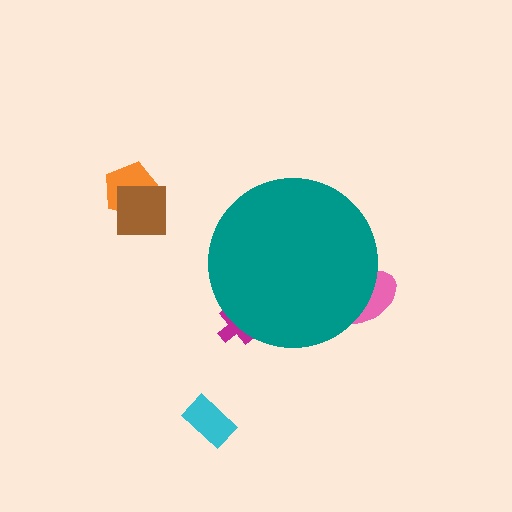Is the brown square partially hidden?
No, the brown square is fully visible.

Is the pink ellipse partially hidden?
Yes, the pink ellipse is partially hidden behind the teal circle.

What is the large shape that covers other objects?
A teal circle.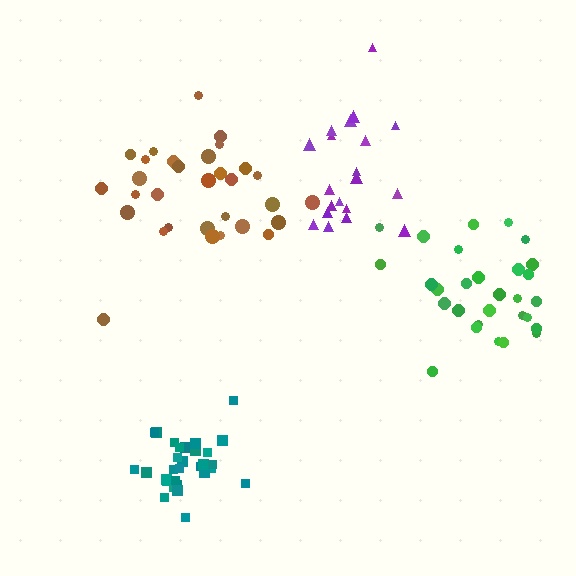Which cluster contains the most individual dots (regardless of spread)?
Brown (31).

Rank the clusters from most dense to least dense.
teal, green, brown, purple.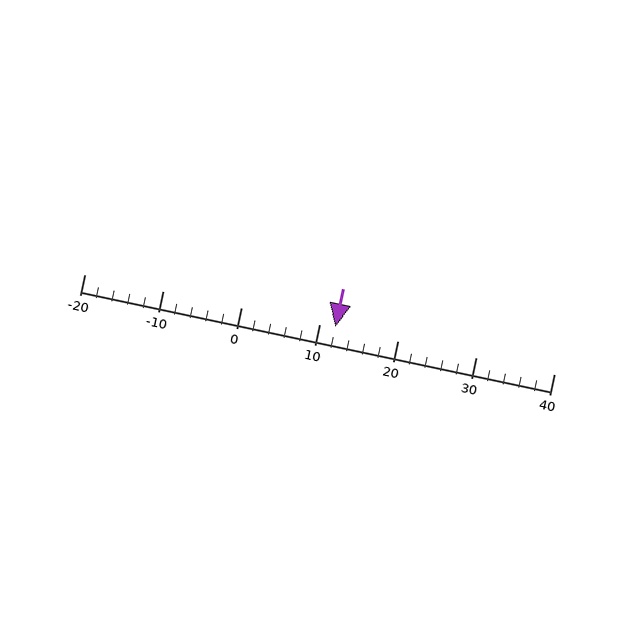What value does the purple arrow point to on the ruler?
The purple arrow points to approximately 12.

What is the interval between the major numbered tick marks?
The major tick marks are spaced 10 units apart.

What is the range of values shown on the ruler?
The ruler shows values from -20 to 40.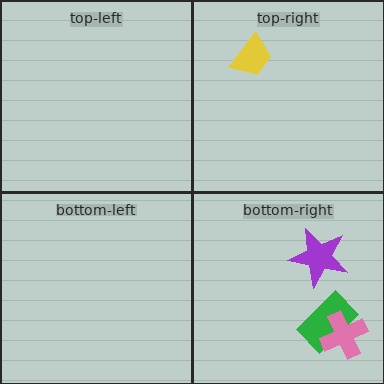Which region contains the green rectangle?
The bottom-right region.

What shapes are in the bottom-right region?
The green rectangle, the pink cross, the purple star.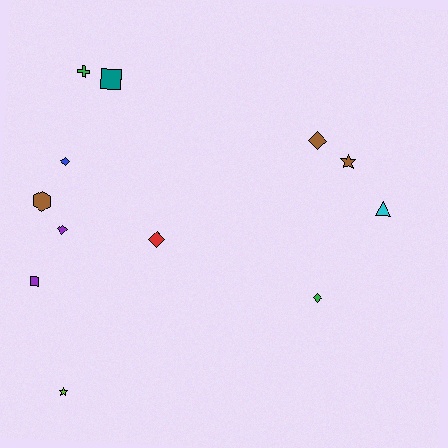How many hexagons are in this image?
There is 1 hexagon.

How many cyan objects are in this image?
There is 1 cyan object.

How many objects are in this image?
There are 12 objects.